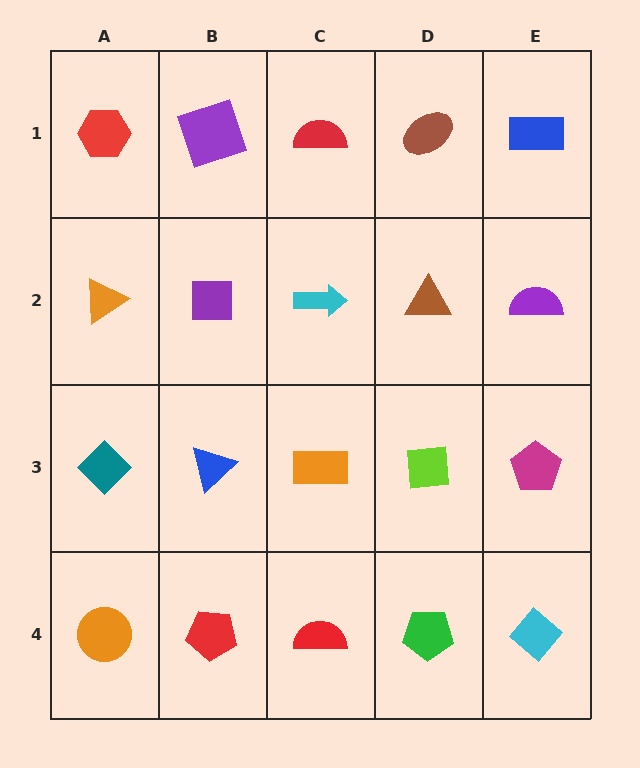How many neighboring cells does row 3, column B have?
4.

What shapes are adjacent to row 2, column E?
A blue rectangle (row 1, column E), a magenta pentagon (row 3, column E), a brown triangle (row 2, column D).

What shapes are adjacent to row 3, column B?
A purple square (row 2, column B), a red pentagon (row 4, column B), a teal diamond (row 3, column A), an orange rectangle (row 3, column C).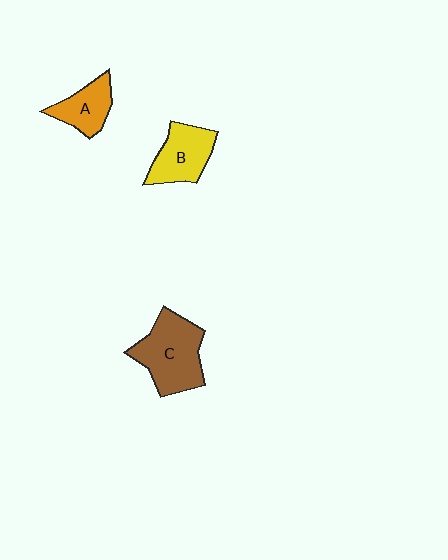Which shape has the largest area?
Shape C (brown).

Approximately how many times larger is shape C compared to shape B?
Approximately 1.4 times.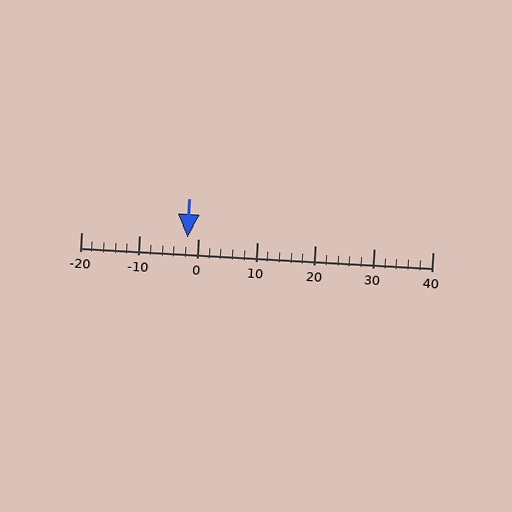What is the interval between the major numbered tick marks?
The major tick marks are spaced 10 units apart.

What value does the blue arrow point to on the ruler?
The blue arrow points to approximately -2.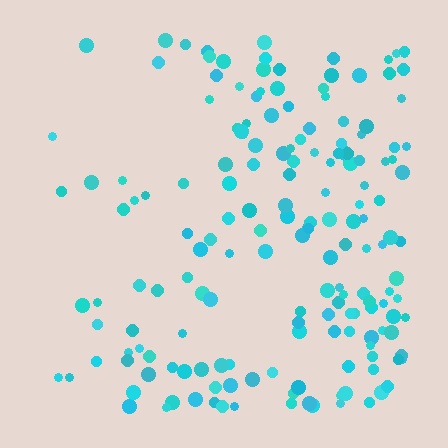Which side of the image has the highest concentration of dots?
The right.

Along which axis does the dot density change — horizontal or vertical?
Horizontal.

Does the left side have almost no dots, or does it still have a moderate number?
Still a moderate number, just noticeably fewer than the right.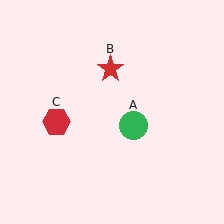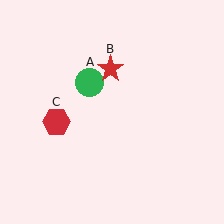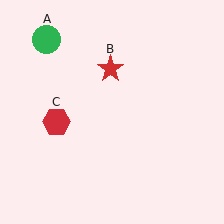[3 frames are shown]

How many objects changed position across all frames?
1 object changed position: green circle (object A).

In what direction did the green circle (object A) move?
The green circle (object A) moved up and to the left.